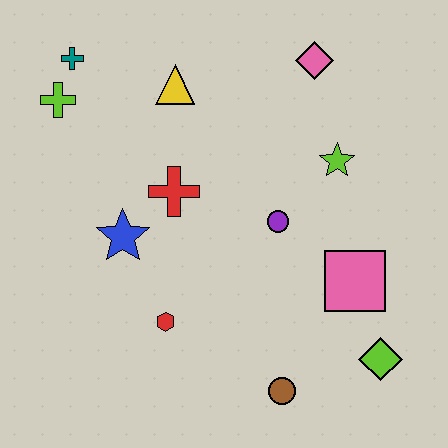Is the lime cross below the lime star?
No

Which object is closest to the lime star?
The purple circle is closest to the lime star.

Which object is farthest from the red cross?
The lime diamond is farthest from the red cross.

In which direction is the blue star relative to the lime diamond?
The blue star is to the left of the lime diamond.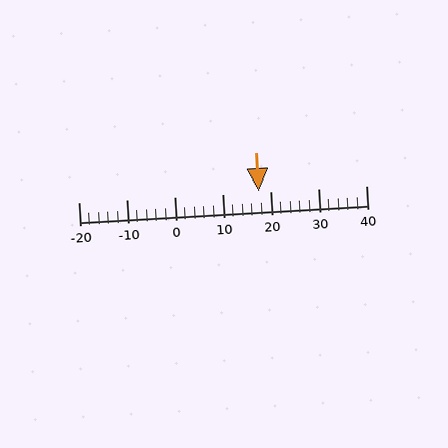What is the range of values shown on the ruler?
The ruler shows values from -20 to 40.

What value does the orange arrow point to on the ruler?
The orange arrow points to approximately 18.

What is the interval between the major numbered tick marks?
The major tick marks are spaced 10 units apart.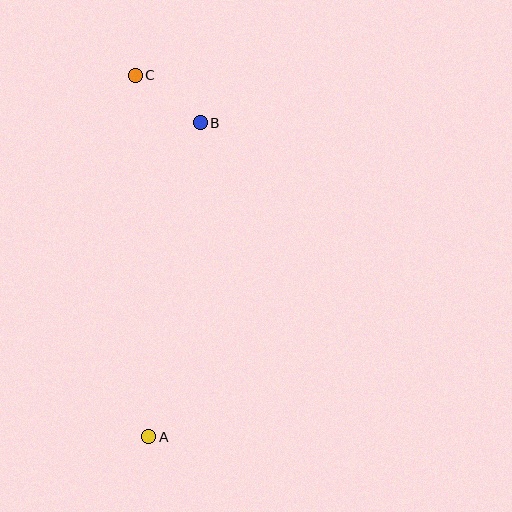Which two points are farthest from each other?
Points A and C are farthest from each other.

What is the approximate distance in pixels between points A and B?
The distance between A and B is approximately 318 pixels.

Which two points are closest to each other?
Points B and C are closest to each other.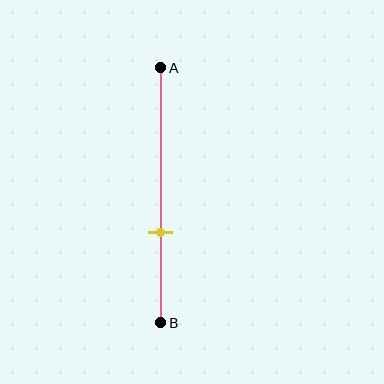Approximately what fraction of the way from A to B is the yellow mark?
The yellow mark is approximately 65% of the way from A to B.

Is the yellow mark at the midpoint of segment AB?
No, the mark is at about 65% from A, not at the 50% midpoint.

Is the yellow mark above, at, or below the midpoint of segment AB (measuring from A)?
The yellow mark is below the midpoint of segment AB.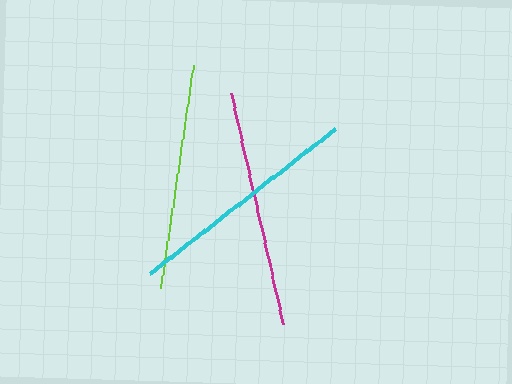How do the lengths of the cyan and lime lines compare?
The cyan and lime lines are approximately the same length.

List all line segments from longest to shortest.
From longest to shortest: magenta, cyan, lime.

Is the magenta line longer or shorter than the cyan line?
The magenta line is longer than the cyan line.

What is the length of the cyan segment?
The cyan segment is approximately 235 pixels long.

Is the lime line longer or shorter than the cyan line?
The cyan line is longer than the lime line.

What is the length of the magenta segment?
The magenta segment is approximately 236 pixels long.